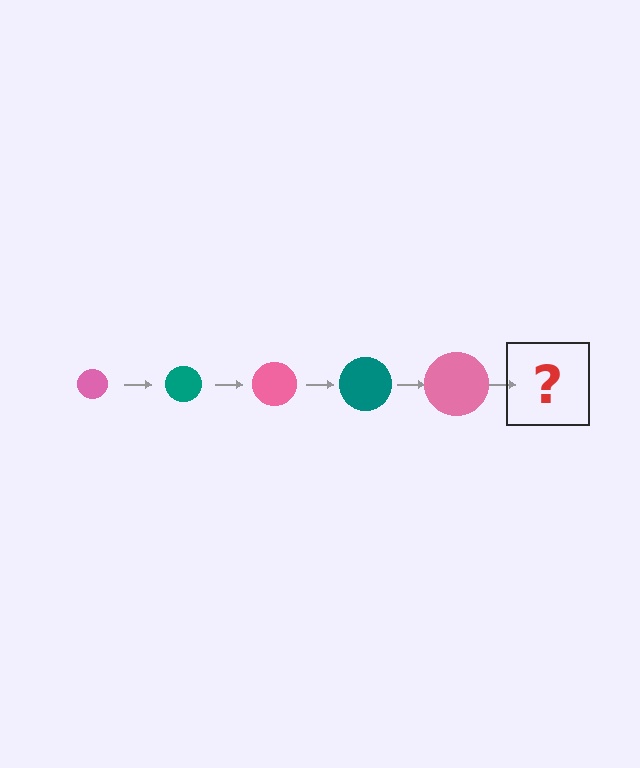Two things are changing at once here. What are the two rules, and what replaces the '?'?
The two rules are that the circle grows larger each step and the color cycles through pink and teal. The '?' should be a teal circle, larger than the previous one.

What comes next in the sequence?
The next element should be a teal circle, larger than the previous one.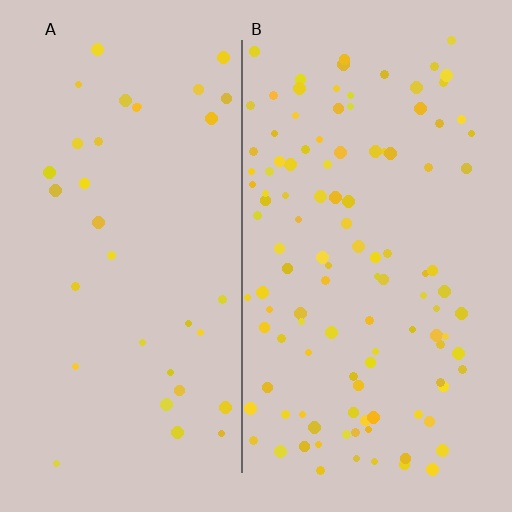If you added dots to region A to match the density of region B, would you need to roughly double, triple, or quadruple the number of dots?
Approximately triple.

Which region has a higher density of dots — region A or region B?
B (the right).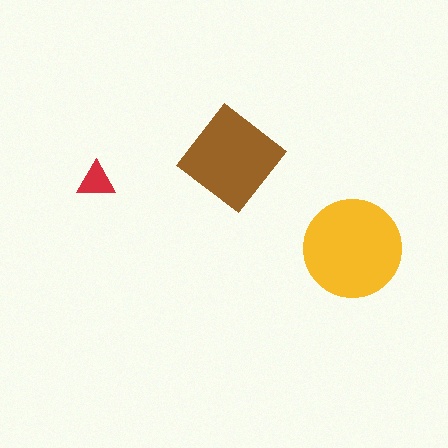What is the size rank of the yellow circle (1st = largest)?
1st.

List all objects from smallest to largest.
The red triangle, the brown diamond, the yellow circle.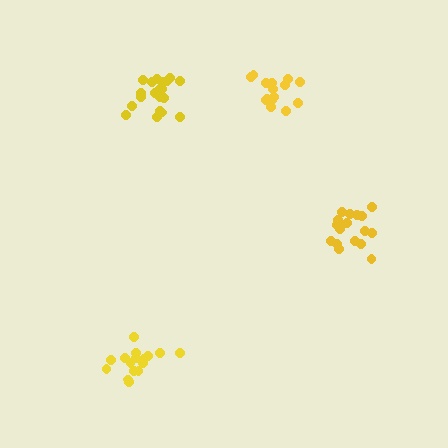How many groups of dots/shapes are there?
There are 4 groups.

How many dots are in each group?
Group 1: 15 dots, Group 2: 21 dots, Group 3: 17 dots, Group 4: 16 dots (69 total).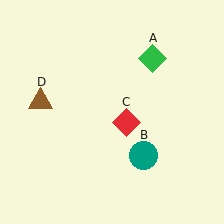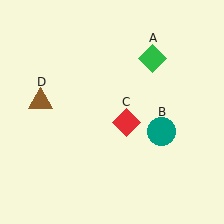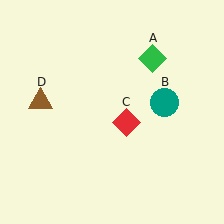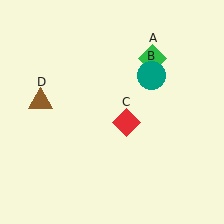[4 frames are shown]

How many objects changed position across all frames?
1 object changed position: teal circle (object B).